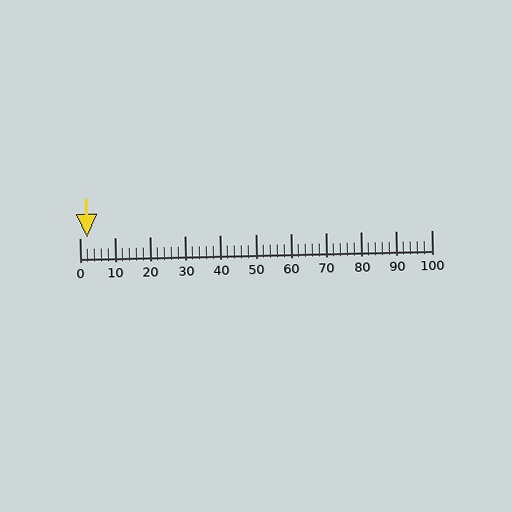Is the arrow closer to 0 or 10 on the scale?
The arrow is closer to 0.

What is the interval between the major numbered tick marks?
The major tick marks are spaced 10 units apart.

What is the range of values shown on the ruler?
The ruler shows values from 0 to 100.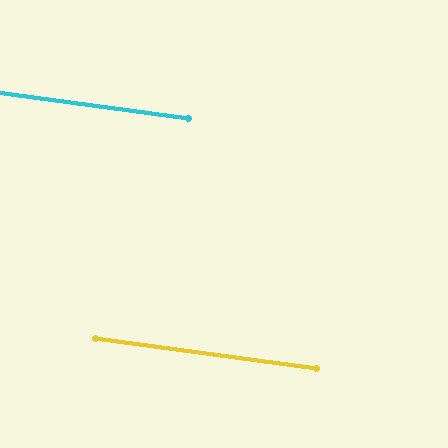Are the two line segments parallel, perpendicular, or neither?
Parallel — their directions differ by only 0.4°.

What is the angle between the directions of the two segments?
Approximately 0 degrees.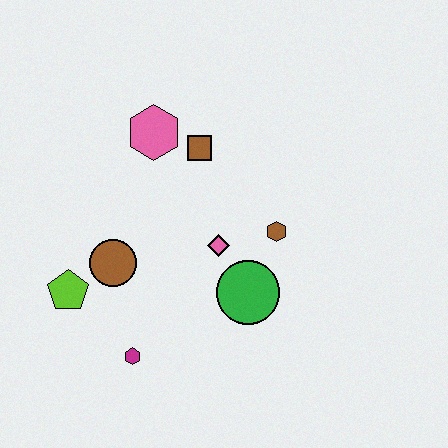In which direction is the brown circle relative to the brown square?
The brown circle is below the brown square.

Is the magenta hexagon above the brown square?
No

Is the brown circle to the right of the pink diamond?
No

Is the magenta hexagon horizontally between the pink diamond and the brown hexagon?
No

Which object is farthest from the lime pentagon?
The brown hexagon is farthest from the lime pentagon.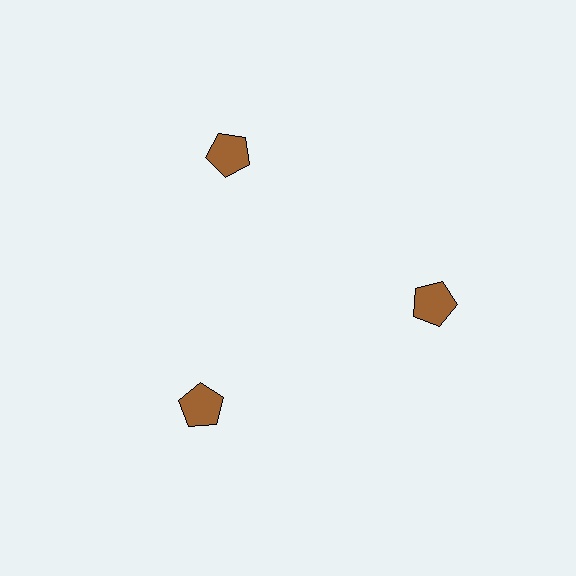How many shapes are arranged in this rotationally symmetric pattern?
There are 3 shapes, arranged in 3 groups of 1.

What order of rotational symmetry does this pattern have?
This pattern has 3-fold rotational symmetry.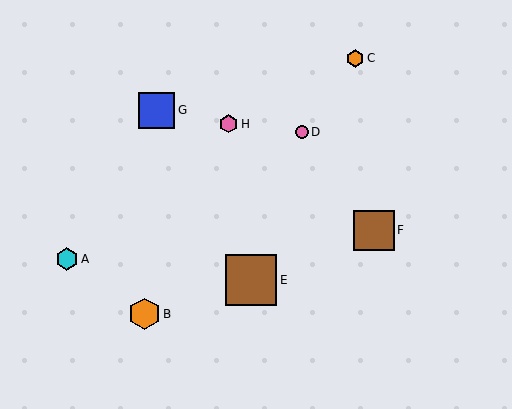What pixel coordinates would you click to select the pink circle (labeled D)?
Click at (302, 132) to select the pink circle D.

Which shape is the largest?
The brown square (labeled E) is the largest.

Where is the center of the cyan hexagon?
The center of the cyan hexagon is at (67, 259).